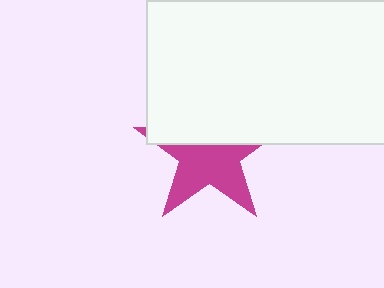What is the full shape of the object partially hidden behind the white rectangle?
The partially hidden object is a magenta star.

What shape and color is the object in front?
The object in front is a white rectangle.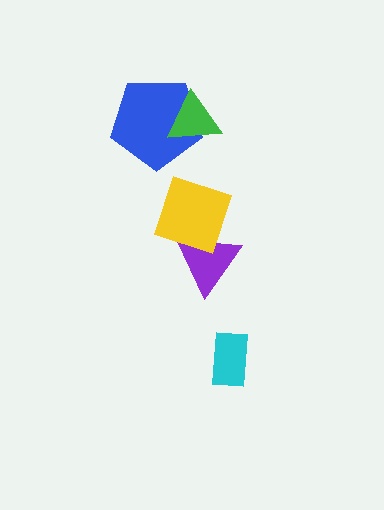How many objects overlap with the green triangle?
1 object overlaps with the green triangle.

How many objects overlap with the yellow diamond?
1 object overlaps with the yellow diamond.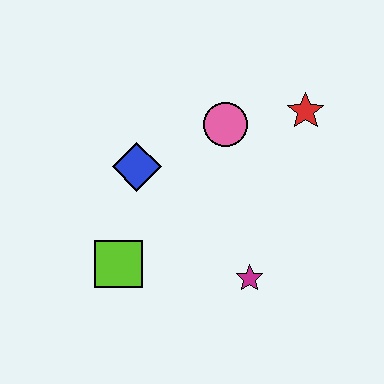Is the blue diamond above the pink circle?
No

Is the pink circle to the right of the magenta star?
No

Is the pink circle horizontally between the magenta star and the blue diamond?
Yes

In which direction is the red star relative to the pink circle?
The red star is to the right of the pink circle.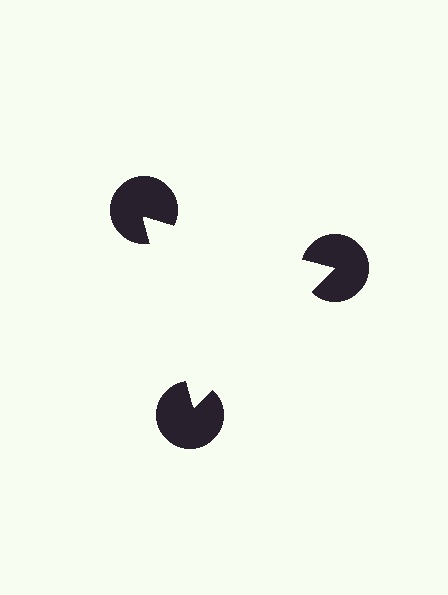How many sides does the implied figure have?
3 sides.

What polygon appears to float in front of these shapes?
An illusory triangle — its edges are inferred from the aligned wedge cuts in the pac-man discs, not physically drawn.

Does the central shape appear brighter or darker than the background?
It typically appears slightly brighter than the background, even though no actual brightness change is drawn.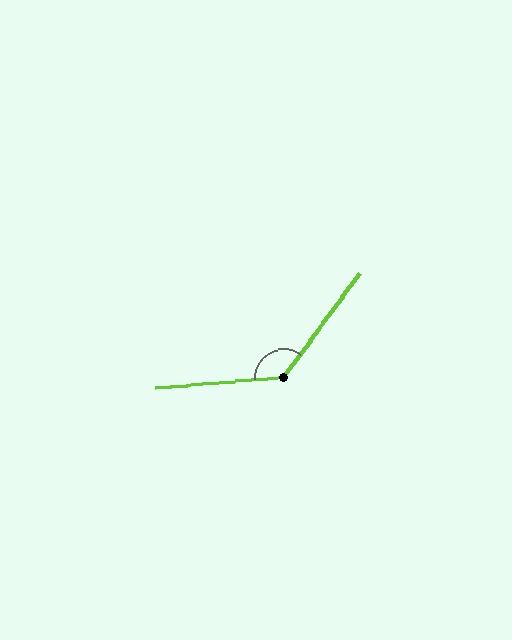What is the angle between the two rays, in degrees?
Approximately 131 degrees.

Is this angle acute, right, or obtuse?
It is obtuse.